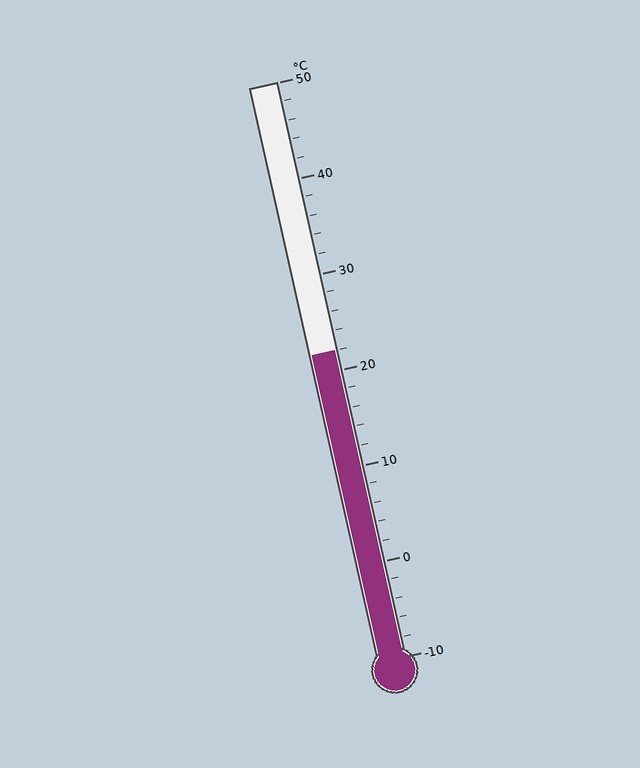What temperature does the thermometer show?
The thermometer shows approximately 22°C.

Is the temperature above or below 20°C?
The temperature is above 20°C.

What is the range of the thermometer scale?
The thermometer scale ranges from -10°C to 50°C.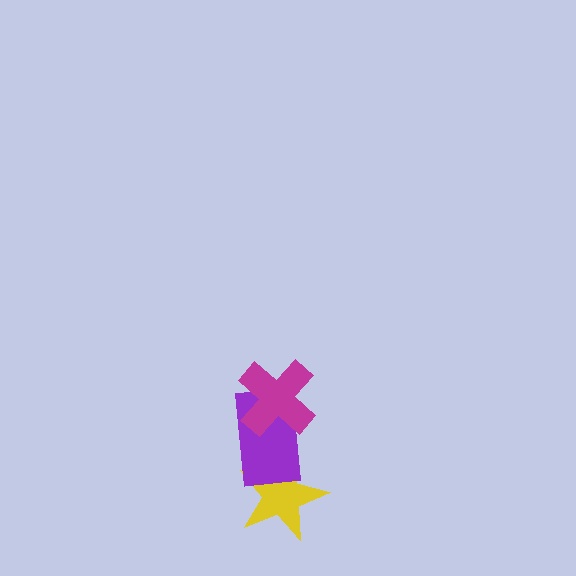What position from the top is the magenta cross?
The magenta cross is 1st from the top.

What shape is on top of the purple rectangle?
The magenta cross is on top of the purple rectangle.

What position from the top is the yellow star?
The yellow star is 3rd from the top.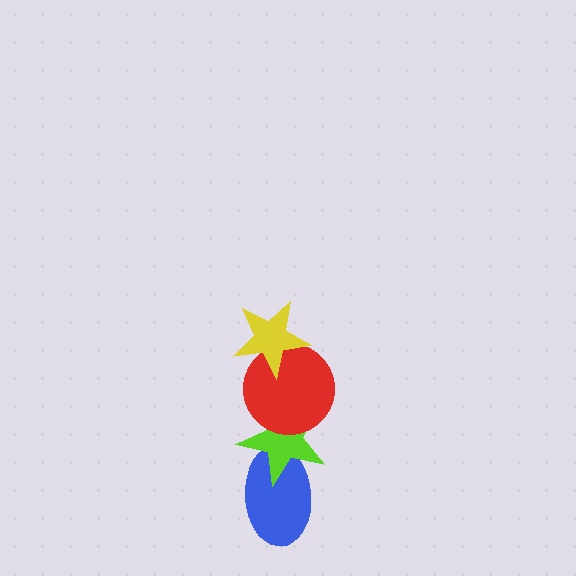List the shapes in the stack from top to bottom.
From top to bottom: the yellow star, the red circle, the lime star, the blue ellipse.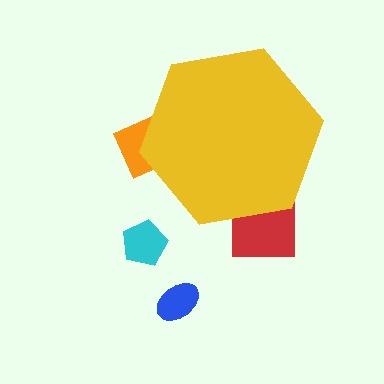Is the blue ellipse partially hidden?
No, the blue ellipse is fully visible.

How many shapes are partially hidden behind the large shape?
2 shapes are partially hidden.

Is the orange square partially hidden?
Yes, the orange square is partially hidden behind the yellow hexagon.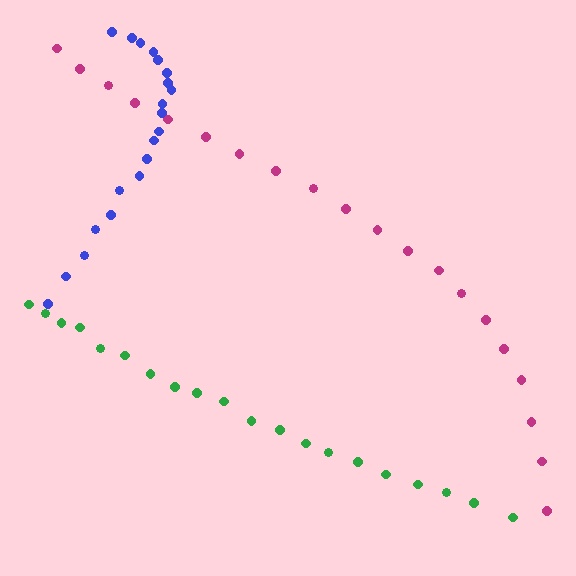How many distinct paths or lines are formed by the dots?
There are 3 distinct paths.